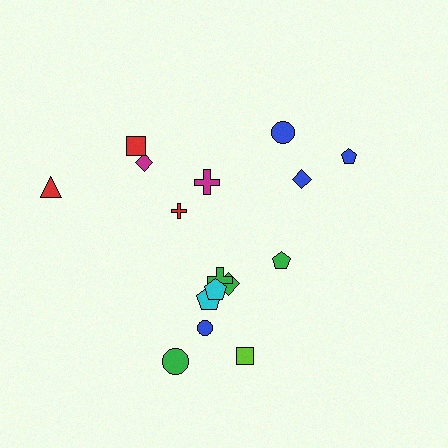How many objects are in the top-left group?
There are 5 objects.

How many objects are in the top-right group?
There are 3 objects.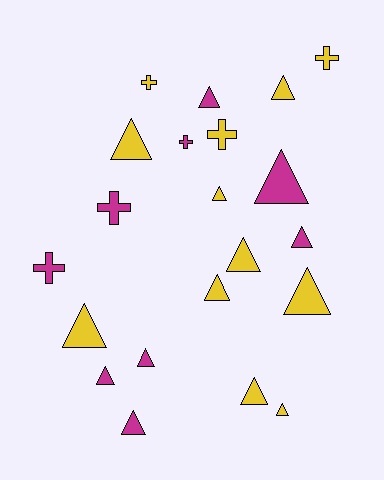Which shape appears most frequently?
Triangle, with 15 objects.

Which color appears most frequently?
Yellow, with 12 objects.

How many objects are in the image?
There are 21 objects.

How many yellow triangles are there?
There are 9 yellow triangles.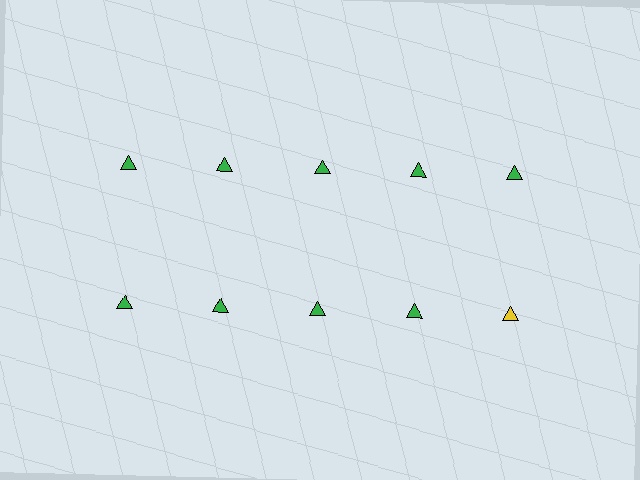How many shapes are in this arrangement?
There are 10 shapes arranged in a grid pattern.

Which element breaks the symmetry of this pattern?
The yellow triangle in the second row, rightmost column breaks the symmetry. All other shapes are green triangles.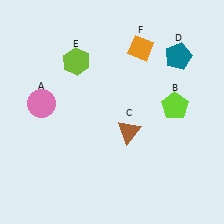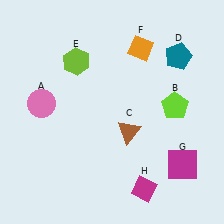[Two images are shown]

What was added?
A magenta square (G), a magenta diamond (H) were added in Image 2.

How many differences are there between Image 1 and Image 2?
There are 2 differences between the two images.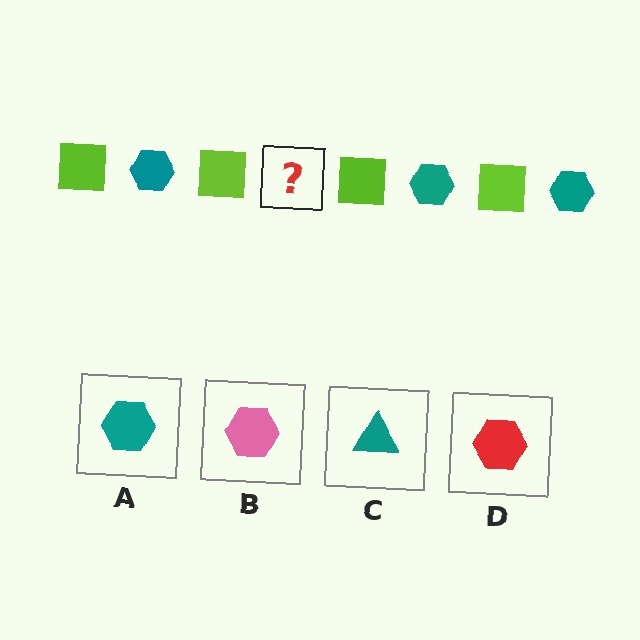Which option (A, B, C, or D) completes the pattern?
A.